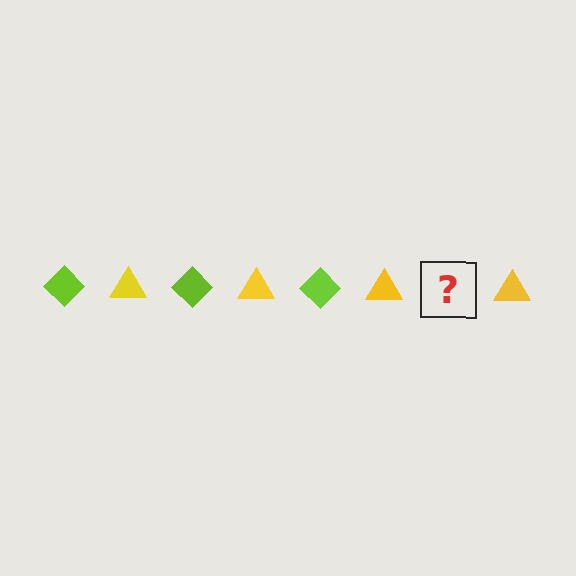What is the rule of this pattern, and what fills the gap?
The rule is that the pattern alternates between lime diamond and yellow triangle. The gap should be filled with a lime diamond.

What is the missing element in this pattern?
The missing element is a lime diamond.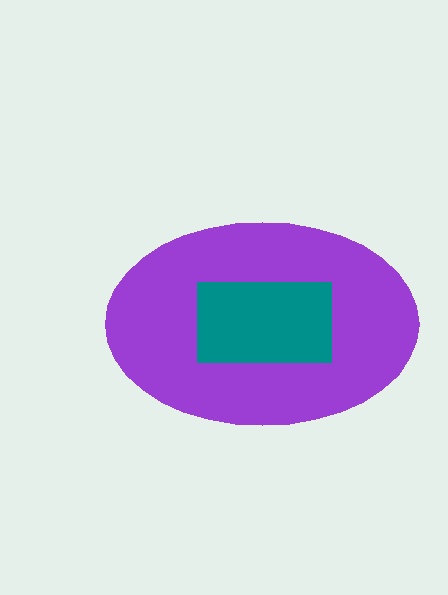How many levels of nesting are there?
2.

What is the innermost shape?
The teal rectangle.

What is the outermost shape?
The purple ellipse.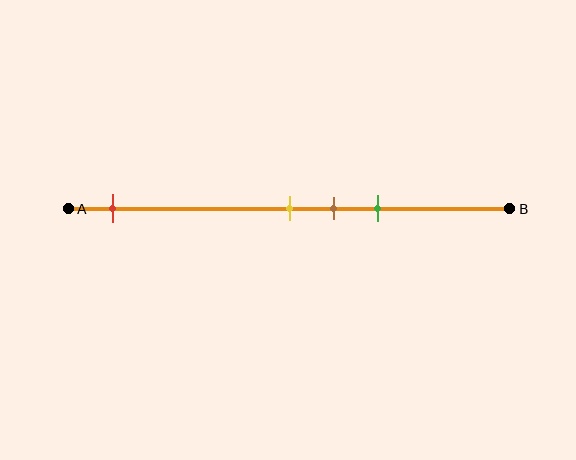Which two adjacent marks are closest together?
The yellow and brown marks are the closest adjacent pair.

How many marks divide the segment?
There are 4 marks dividing the segment.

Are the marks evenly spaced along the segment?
No, the marks are not evenly spaced.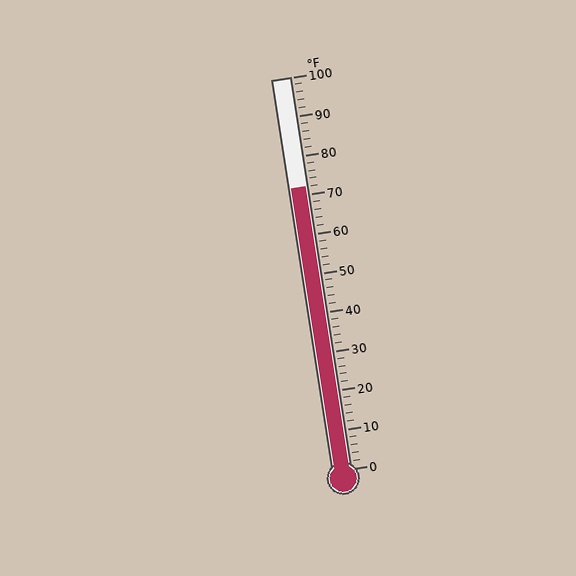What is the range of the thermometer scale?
The thermometer scale ranges from 0°F to 100°F.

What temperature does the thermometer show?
The thermometer shows approximately 72°F.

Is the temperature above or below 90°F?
The temperature is below 90°F.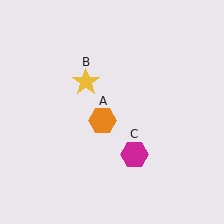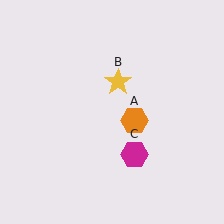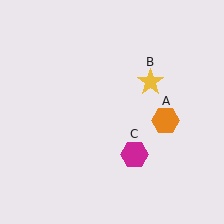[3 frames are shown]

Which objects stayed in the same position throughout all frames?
Magenta hexagon (object C) remained stationary.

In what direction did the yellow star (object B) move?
The yellow star (object B) moved right.